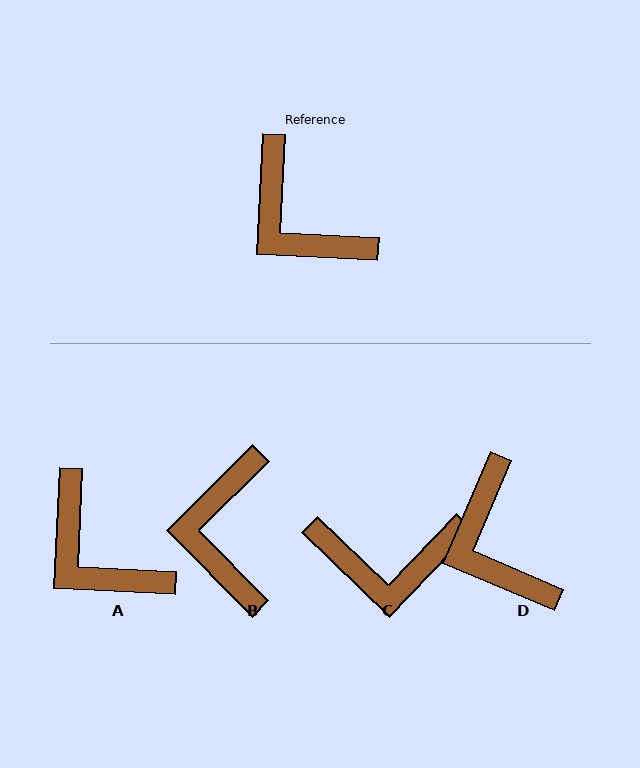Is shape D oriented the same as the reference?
No, it is off by about 20 degrees.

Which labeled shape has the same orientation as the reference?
A.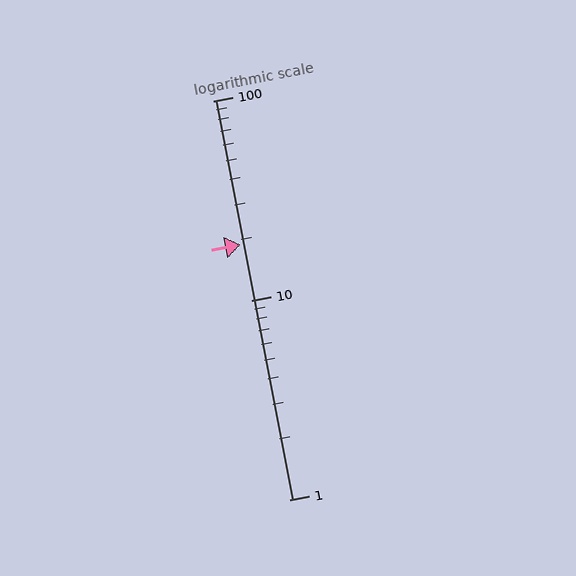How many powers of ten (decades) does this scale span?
The scale spans 2 decades, from 1 to 100.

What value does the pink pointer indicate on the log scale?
The pointer indicates approximately 19.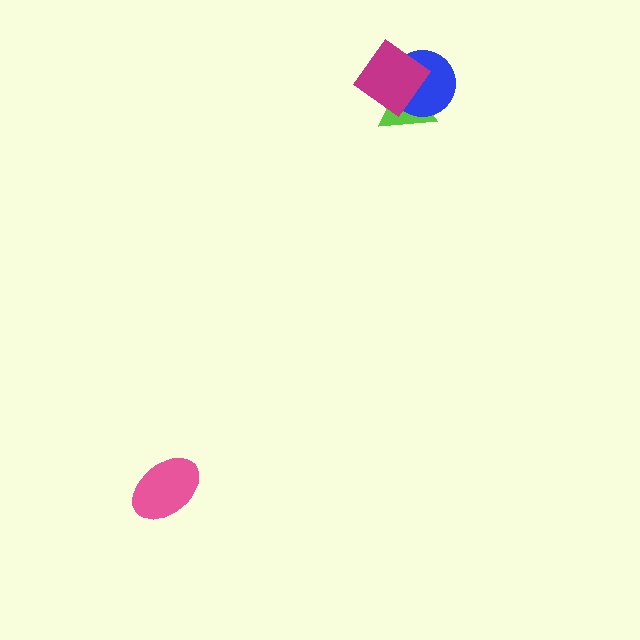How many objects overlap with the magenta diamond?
2 objects overlap with the magenta diamond.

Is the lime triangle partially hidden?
Yes, it is partially covered by another shape.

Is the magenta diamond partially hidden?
No, no other shape covers it.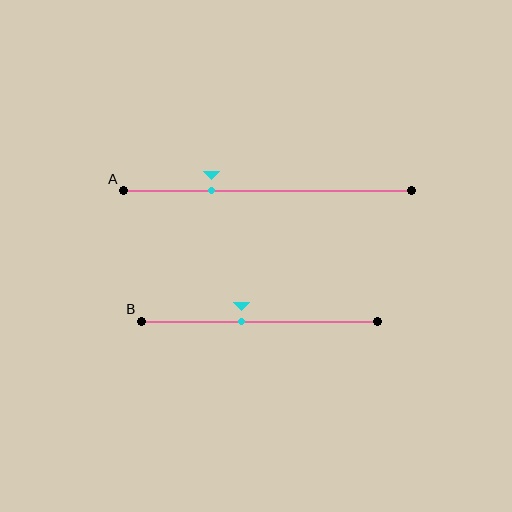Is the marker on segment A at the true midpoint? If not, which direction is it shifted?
No, the marker on segment A is shifted to the left by about 20% of the segment length.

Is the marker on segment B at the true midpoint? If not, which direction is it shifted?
No, the marker on segment B is shifted to the left by about 8% of the segment length.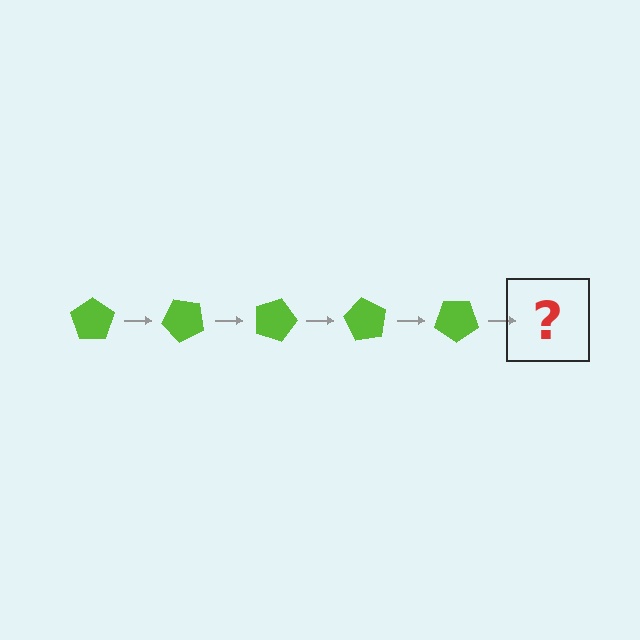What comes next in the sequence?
The next element should be a lime pentagon rotated 225 degrees.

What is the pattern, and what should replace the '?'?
The pattern is that the pentagon rotates 45 degrees each step. The '?' should be a lime pentagon rotated 225 degrees.